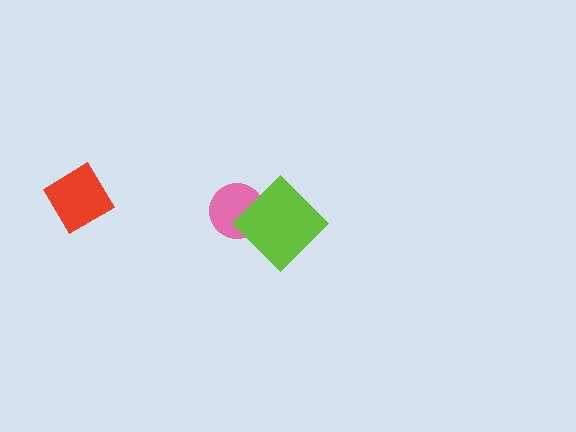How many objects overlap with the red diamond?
0 objects overlap with the red diamond.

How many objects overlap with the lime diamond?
1 object overlaps with the lime diamond.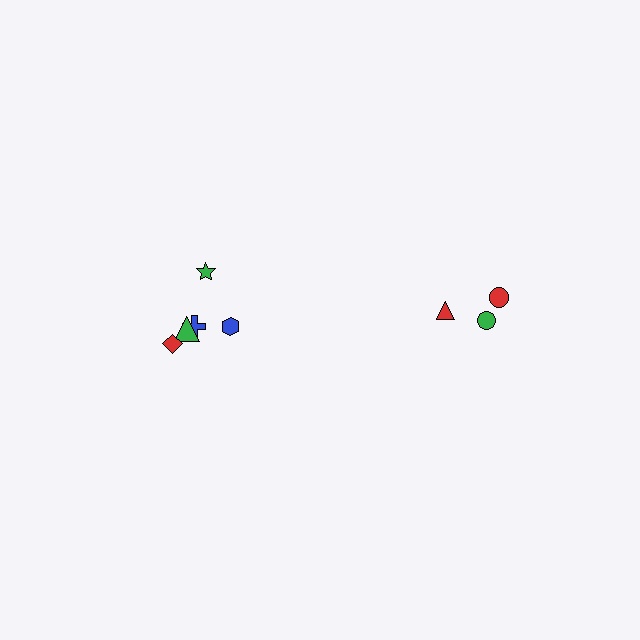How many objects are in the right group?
There are 3 objects.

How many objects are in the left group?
There are 5 objects.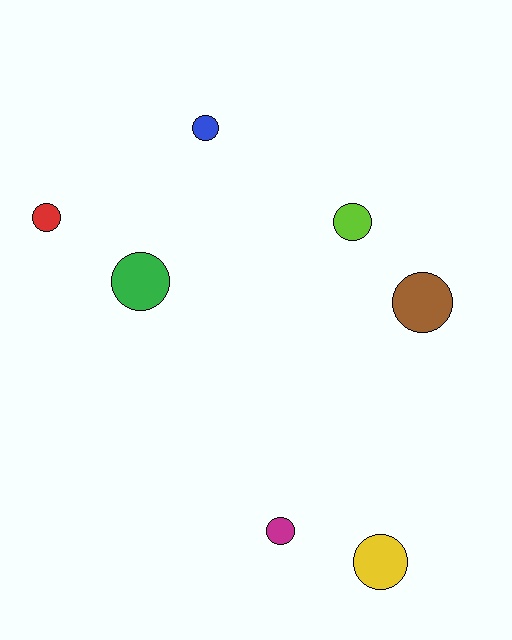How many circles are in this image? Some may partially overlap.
There are 7 circles.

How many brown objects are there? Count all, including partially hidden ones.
There is 1 brown object.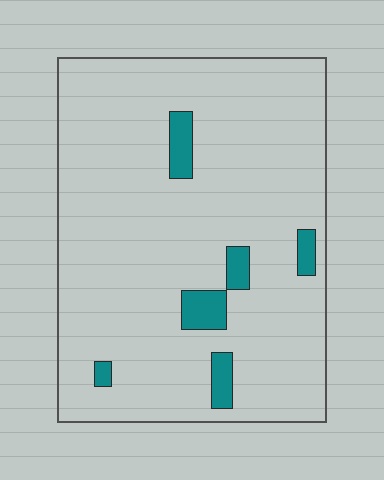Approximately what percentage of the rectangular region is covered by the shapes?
Approximately 5%.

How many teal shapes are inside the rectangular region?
6.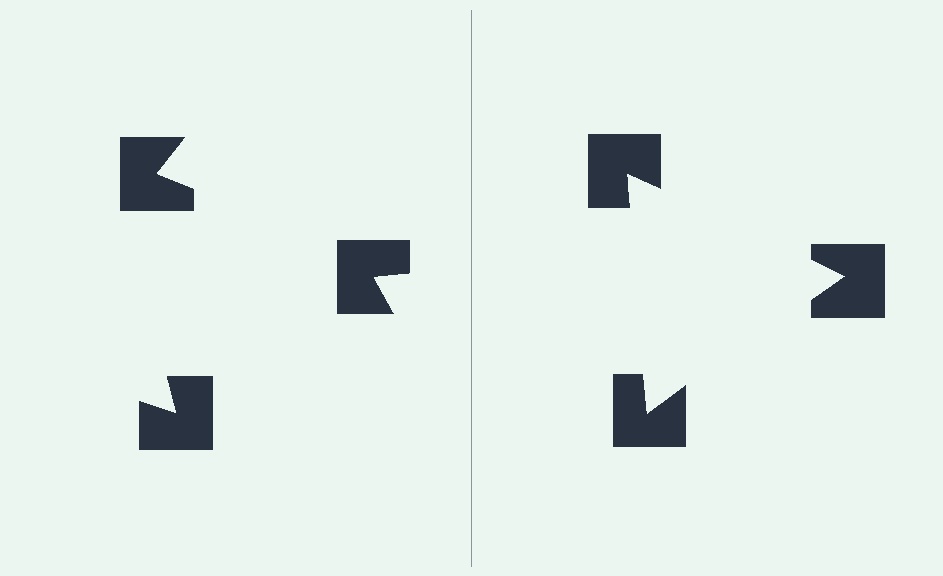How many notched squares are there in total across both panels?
6 — 3 on each side.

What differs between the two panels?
The notched squares are positioned identically on both sides; only the wedge orientations differ. On the right they align to a triangle; on the left they are misaligned.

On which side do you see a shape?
An illusory triangle appears on the right side. On the left side the wedge cuts are rotated, so no coherent shape forms.